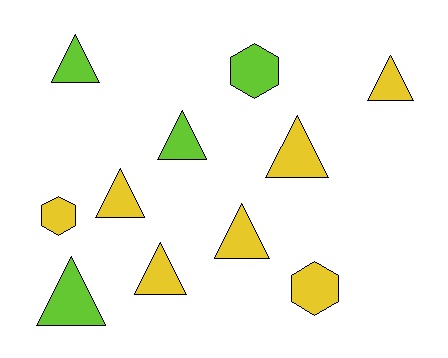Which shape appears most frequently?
Triangle, with 8 objects.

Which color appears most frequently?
Yellow, with 7 objects.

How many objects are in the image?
There are 11 objects.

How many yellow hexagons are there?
There are 2 yellow hexagons.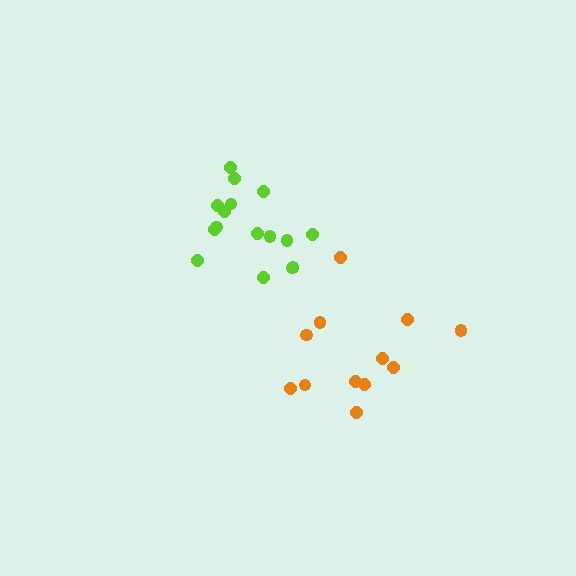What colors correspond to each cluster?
The clusters are colored: lime, orange.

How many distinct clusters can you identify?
There are 2 distinct clusters.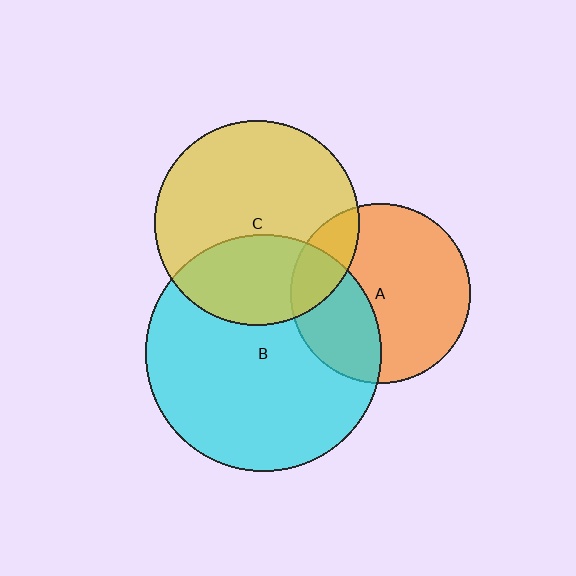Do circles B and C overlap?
Yes.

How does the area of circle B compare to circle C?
Approximately 1.3 times.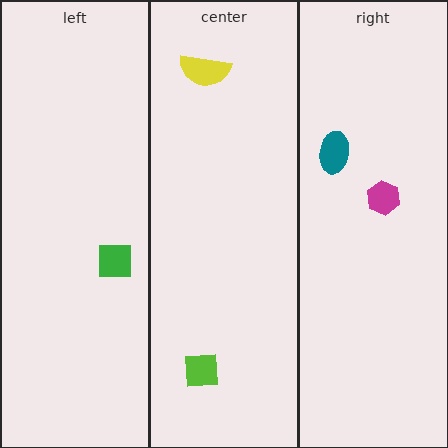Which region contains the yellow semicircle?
The center region.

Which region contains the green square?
The left region.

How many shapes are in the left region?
1.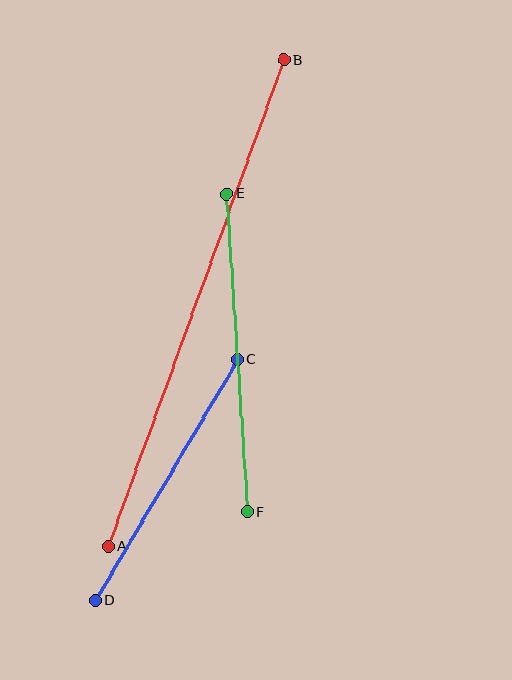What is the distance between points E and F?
The distance is approximately 319 pixels.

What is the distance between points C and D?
The distance is approximately 280 pixels.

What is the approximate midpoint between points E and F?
The midpoint is at approximately (237, 353) pixels.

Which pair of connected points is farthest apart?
Points A and B are farthest apart.